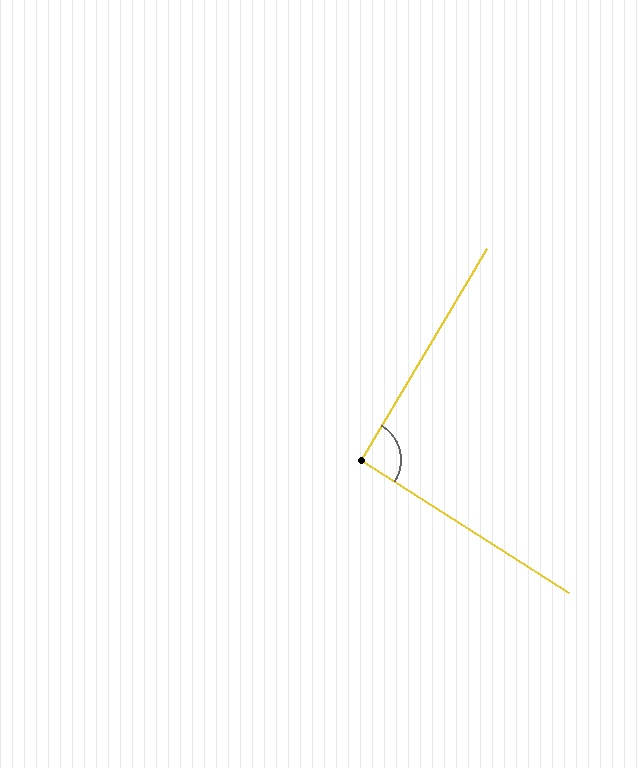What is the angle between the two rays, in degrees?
Approximately 92 degrees.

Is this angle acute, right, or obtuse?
It is approximately a right angle.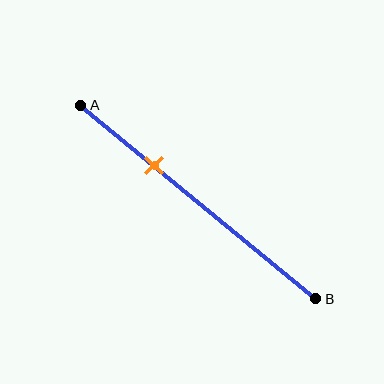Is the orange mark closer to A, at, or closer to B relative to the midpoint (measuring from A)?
The orange mark is closer to point A than the midpoint of segment AB.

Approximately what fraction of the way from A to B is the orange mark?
The orange mark is approximately 30% of the way from A to B.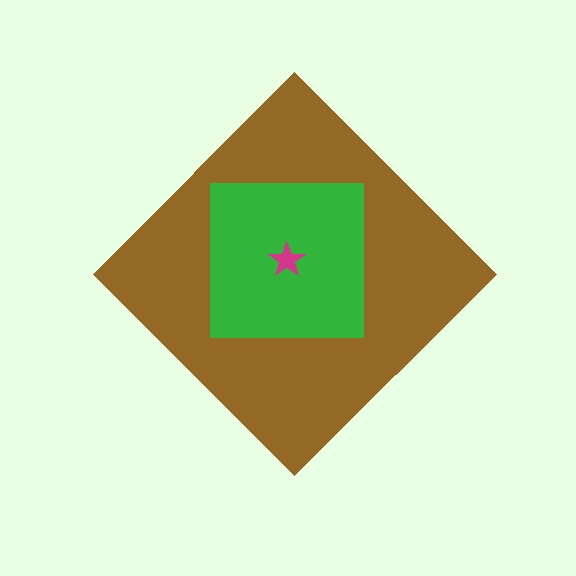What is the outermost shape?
The brown diamond.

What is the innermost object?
The magenta star.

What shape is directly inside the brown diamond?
The green square.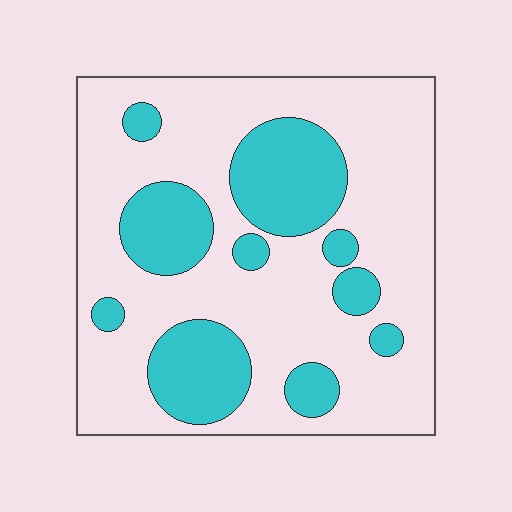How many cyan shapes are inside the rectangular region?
10.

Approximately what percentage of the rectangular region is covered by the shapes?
Approximately 30%.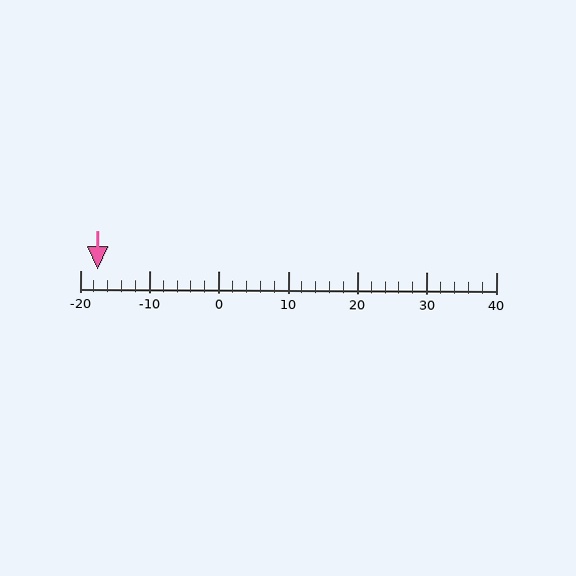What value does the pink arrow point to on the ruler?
The pink arrow points to approximately -18.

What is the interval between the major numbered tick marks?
The major tick marks are spaced 10 units apart.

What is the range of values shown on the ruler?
The ruler shows values from -20 to 40.